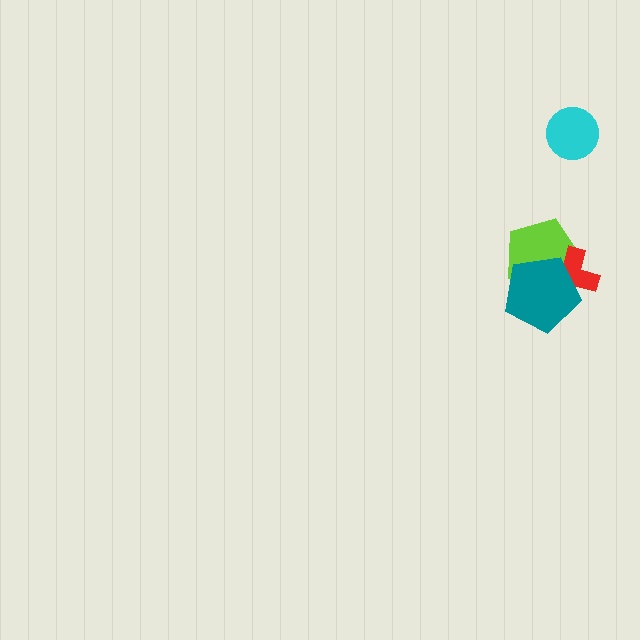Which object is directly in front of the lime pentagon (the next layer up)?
The red cross is directly in front of the lime pentagon.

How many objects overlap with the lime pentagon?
2 objects overlap with the lime pentagon.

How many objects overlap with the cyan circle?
0 objects overlap with the cyan circle.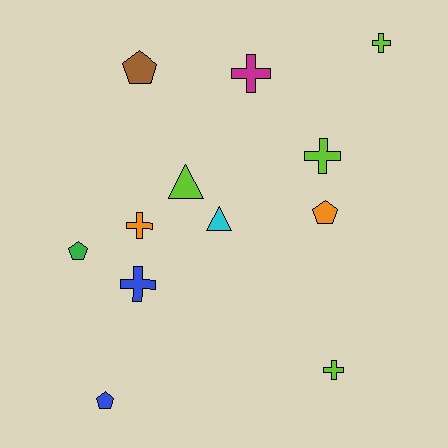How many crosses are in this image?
There are 6 crosses.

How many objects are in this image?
There are 12 objects.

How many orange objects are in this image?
There are 2 orange objects.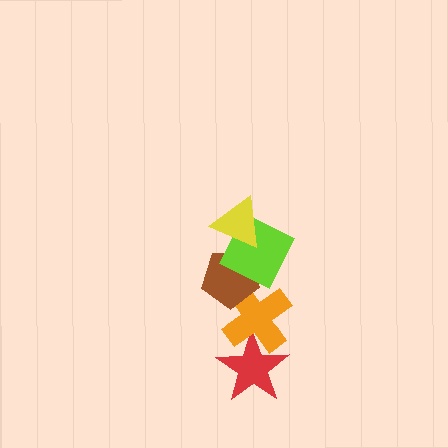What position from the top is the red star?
The red star is 5th from the top.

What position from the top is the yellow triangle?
The yellow triangle is 1st from the top.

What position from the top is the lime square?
The lime square is 2nd from the top.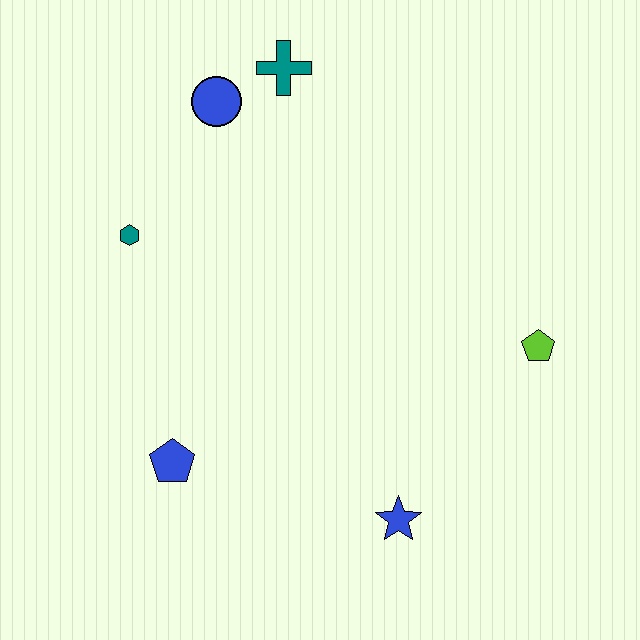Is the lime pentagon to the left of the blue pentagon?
No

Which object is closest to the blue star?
The lime pentagon is closest to the blue star.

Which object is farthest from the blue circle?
The blue star is farthest from the blue circle.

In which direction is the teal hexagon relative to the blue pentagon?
The teal hexagon is above the blue pentagon.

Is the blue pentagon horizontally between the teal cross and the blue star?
No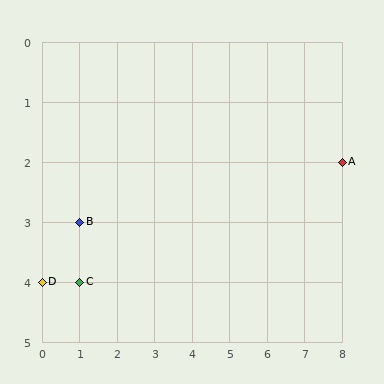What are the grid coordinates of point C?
Point C is at grid coordinates (1, 4).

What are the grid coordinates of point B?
Point B is at grid coordinates (1, 3).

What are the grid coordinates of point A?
Point A is at grid coordinates (8, 2).